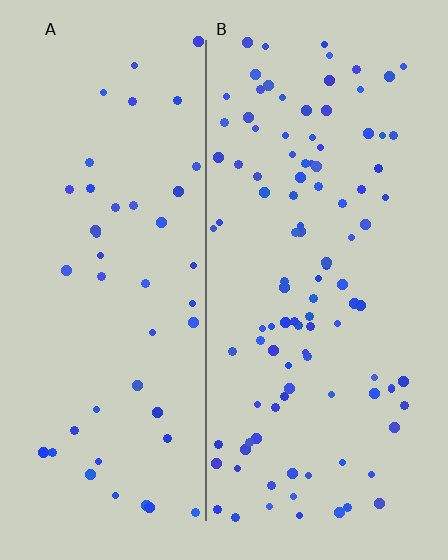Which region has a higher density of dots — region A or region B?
B (the right).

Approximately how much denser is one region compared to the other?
Approximately 2.3× — region B over region A.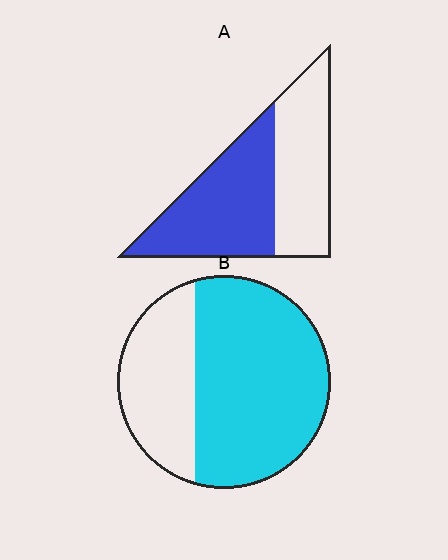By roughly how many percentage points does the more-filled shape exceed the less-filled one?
By roughly 10 percentage points (B over A).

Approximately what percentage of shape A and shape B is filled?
A is approximately 55% and B is approximately 65%.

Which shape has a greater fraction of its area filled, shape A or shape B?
Shape B.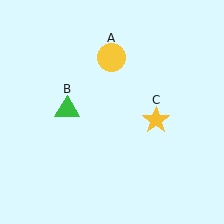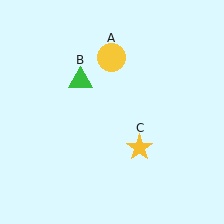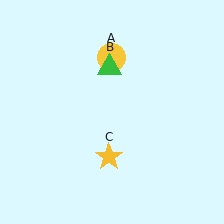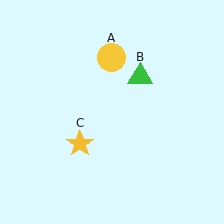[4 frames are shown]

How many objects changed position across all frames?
2 objects changed position: green triangle (object B), yellow star (object C).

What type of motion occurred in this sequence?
The green triangle (object B), yellow star (object C) rotated clockwise around the center of the scene.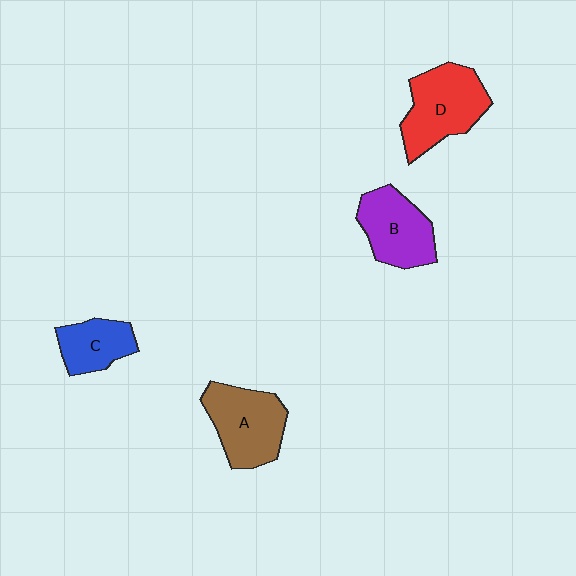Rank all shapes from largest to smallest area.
From largest to smallest: D (red), A (brown), B (purple), C (blue).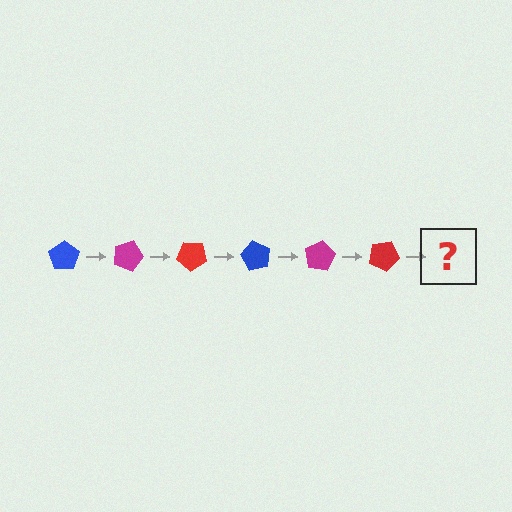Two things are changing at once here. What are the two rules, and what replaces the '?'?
The two rules are that it rotates 20 degrees each step and the color cycles through blue, magenta, and red. The '?' should be a blue pentagon, rotated 120 degrees from the start.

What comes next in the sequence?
The next element should be a blue pentagon, rotated 120 degrees from the start.